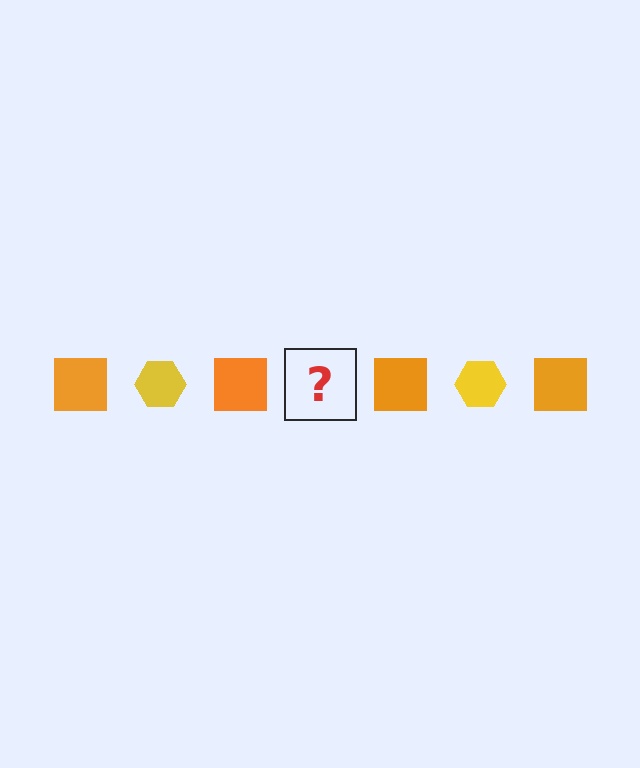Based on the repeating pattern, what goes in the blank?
The blank should be a yellow hexagon.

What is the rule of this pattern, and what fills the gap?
The rule is that the pattern alternates between orange square and yellow hexagon. The gap should be filled with a yellow hexagon.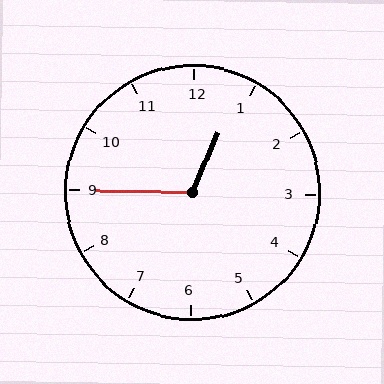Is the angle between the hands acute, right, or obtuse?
It is obtuse.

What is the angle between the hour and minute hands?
Approximately 112 degrees.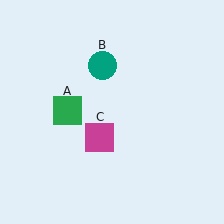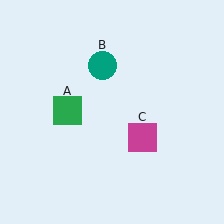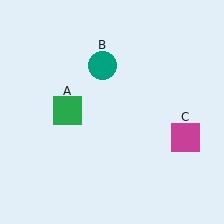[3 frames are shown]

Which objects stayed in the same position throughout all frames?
Green square (object A) and teal circle (object B) remained stationary.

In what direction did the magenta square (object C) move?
The magenta square (object C) moved right.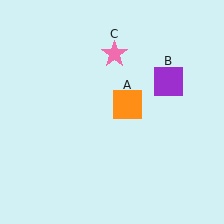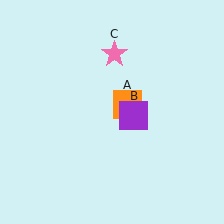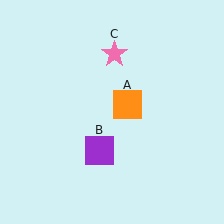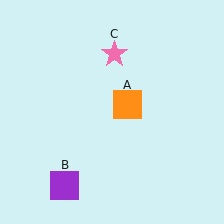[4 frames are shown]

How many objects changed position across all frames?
1 object changed position: purple square (object B).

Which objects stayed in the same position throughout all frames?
Orange square (object A) and pink star (object C) remained stationary.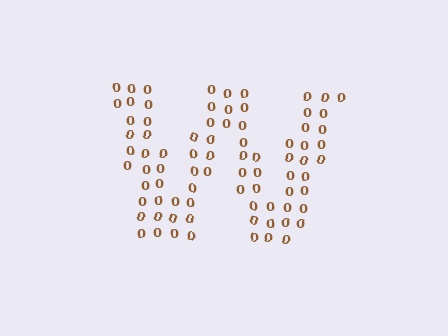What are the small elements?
The small elements are digit 0's.